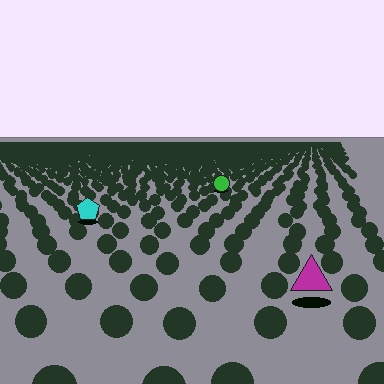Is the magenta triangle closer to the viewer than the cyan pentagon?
Yes. The magenta triangle is closer — you can tell from the texture gradient: the ground texture is coarser near it.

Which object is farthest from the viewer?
The green circle is farthest from the viewer. It appears smaller and the ground texture around it is denser.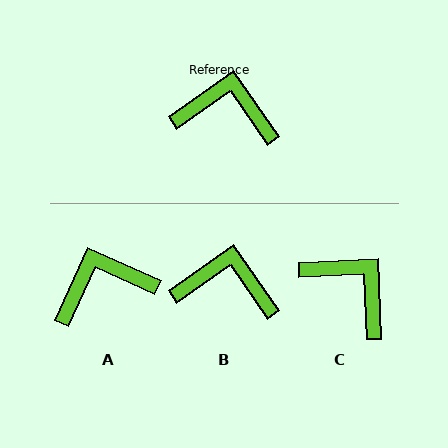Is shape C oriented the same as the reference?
No, it is off by about 33 degrees.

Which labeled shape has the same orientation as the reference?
B.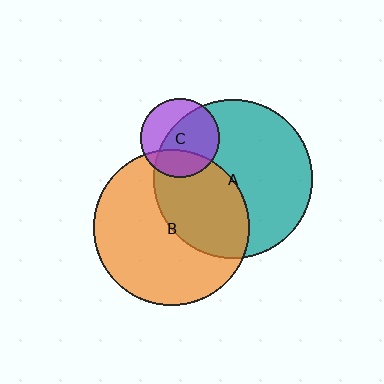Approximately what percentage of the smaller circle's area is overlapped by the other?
Approximately 65%.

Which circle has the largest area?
Circle A (teal).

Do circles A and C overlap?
Yes.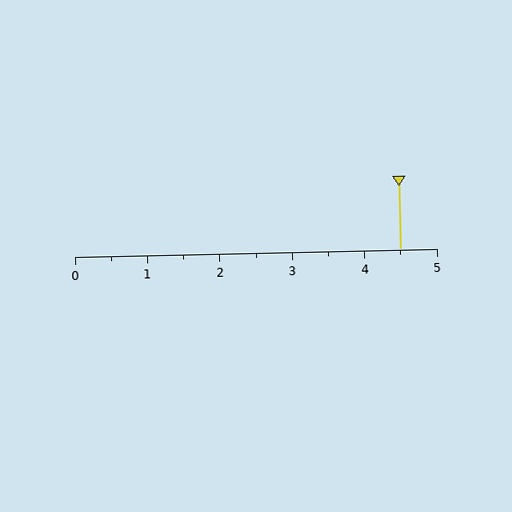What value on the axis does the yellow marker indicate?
The marker indicates approximately 4.5.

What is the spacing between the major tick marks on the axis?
The major ticks are spaced 1 apart.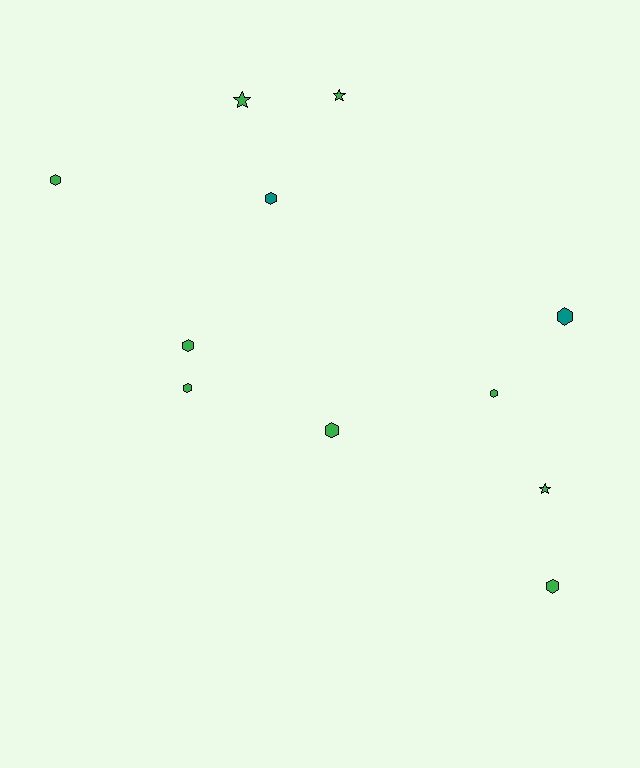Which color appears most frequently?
Green, with 9 objects.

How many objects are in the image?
There are 11 objects.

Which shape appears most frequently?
Hexagon, with 8 objects.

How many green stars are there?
There are 3 green stars.